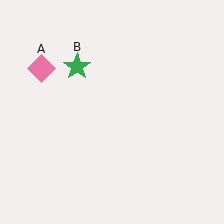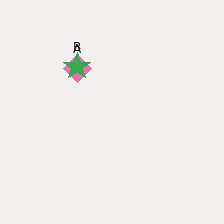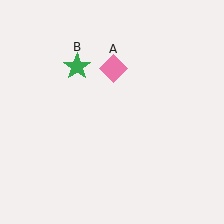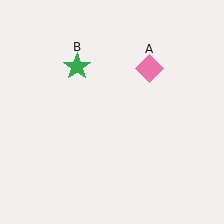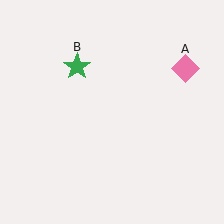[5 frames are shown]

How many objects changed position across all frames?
1 object changed position: pink diamond (object A).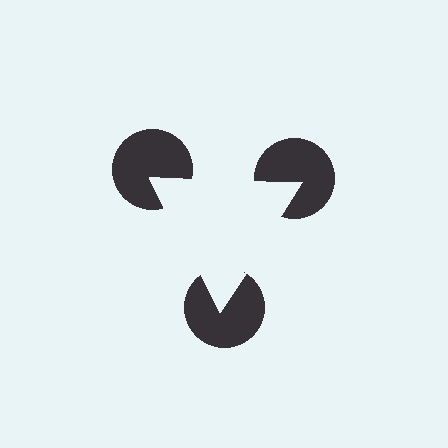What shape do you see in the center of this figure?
An illusory triangle — its edges are inferred from the aligned wedge cuts in the pac-man discs, not physically drawn.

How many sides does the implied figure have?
3 sides.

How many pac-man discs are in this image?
There are 3 — one at each vertex of the illusory triangle.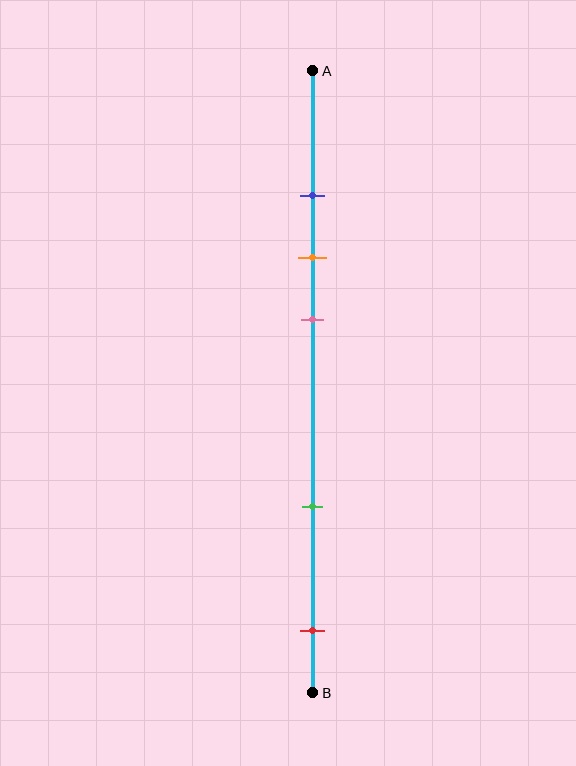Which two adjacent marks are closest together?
The blue and orange marks are the closest adjacent pair.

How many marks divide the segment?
There are 5 marks dividing the segment.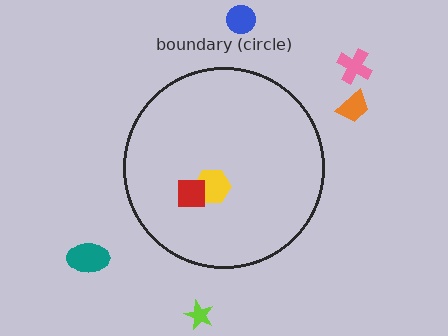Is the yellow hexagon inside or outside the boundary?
Inside.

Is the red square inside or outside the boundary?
Inside.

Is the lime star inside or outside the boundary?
Outside.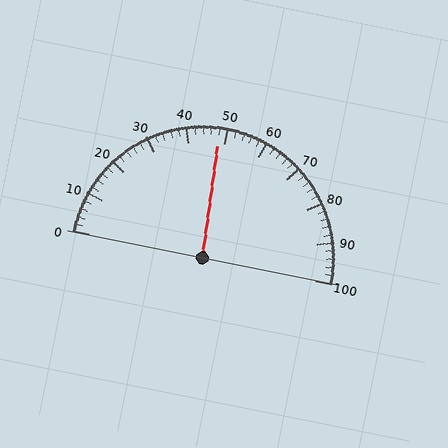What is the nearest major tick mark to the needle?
The nearest major tick mark is 50.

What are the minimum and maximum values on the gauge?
The gauge ranges from 0 to 100.